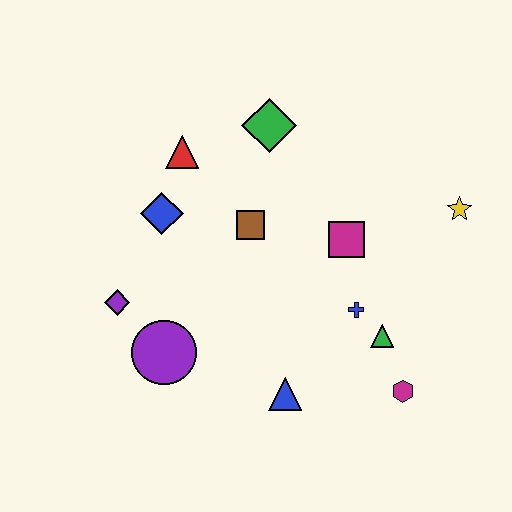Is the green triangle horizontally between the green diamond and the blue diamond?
No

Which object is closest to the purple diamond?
The purple circle is closest to the purple diamond.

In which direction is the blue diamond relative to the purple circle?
The blue diamond is above the purple circle.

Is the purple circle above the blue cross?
No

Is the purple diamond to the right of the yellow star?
No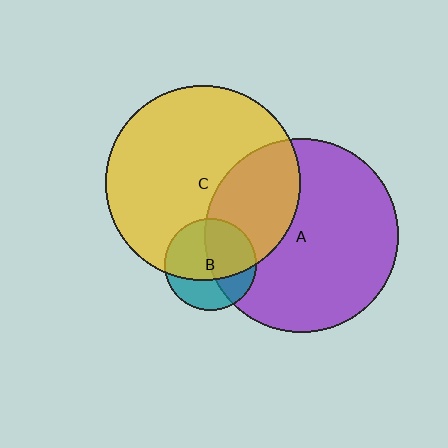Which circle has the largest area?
Circle C (yellow).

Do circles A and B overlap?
Yes.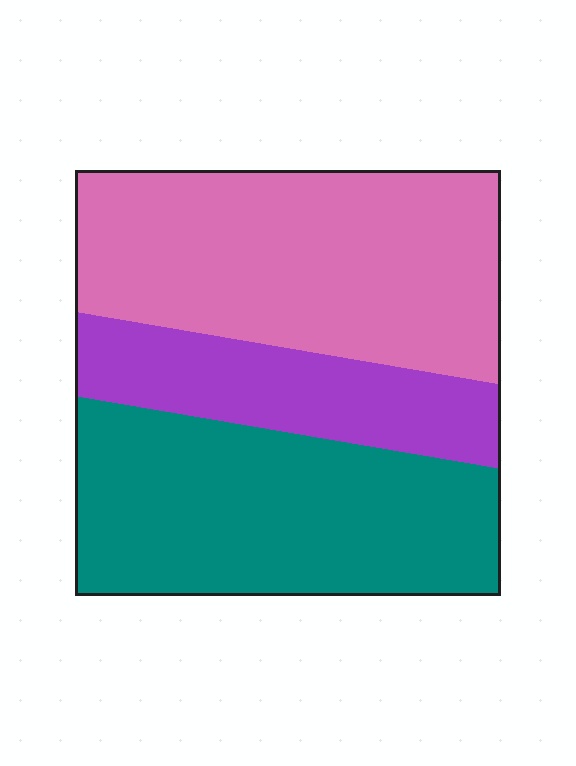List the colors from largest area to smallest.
From largest to smallest: pink, teal, purple.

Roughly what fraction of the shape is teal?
Teal covers 38% of the shape.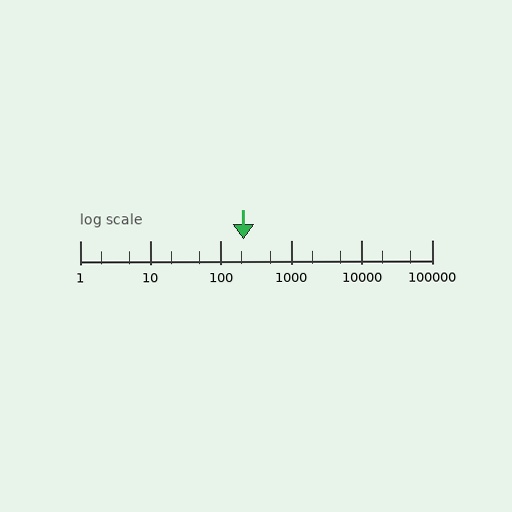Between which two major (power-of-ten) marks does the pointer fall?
The pointer is between 100 and 1000.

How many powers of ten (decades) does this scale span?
The scale spans 5 decades, from 1 to 100000.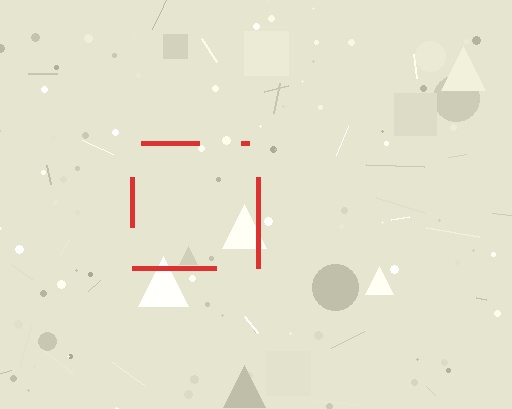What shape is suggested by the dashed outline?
The dashed outline suggests a square.